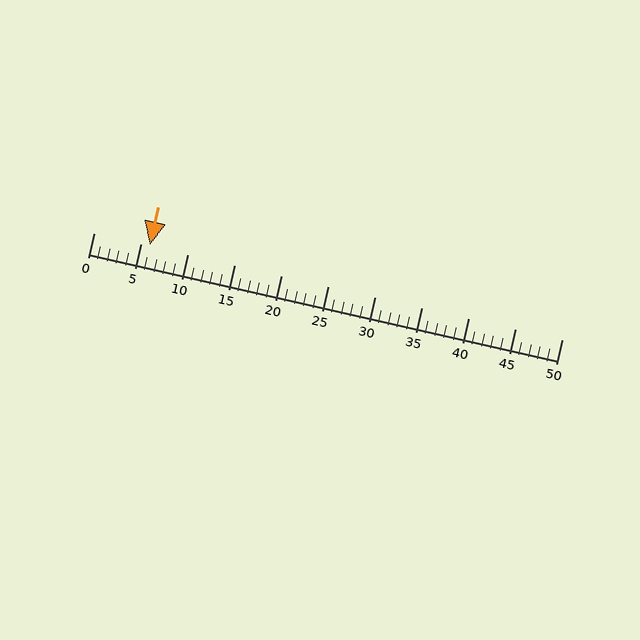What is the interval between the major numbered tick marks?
The major tick marks are spaced 5 units apart.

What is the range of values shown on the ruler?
The ruler shows values from 0 to 50.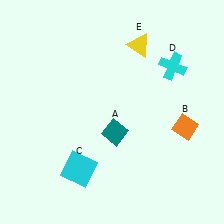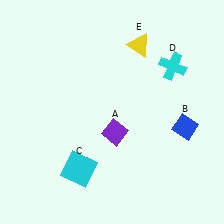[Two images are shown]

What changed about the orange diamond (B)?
In Image 1, B is orange. In Image 2, it changed to blue.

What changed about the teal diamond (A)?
In Image 1, A is teal. In Image 2, it changed to purple.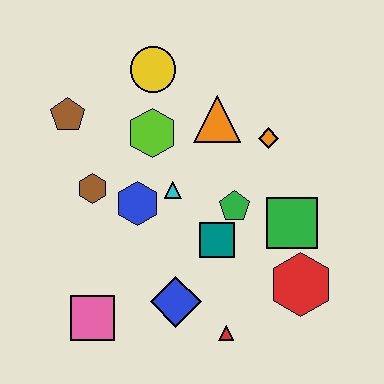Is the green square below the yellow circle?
Yes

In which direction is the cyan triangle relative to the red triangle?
The cyan triangle is above the red triangle.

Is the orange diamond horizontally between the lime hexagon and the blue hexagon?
No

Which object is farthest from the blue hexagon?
The red hexagon is farthest from the blue hexagon.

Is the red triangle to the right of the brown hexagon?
Yes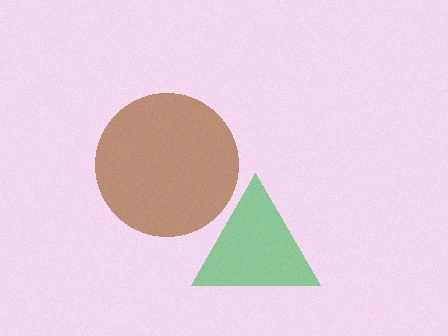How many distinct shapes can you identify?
There are 2 distinct shapes: a brown circle, a green triangle.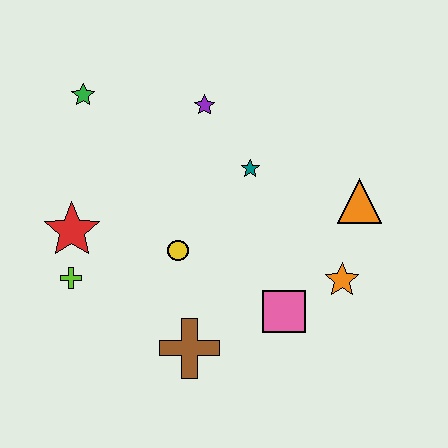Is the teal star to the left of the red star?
No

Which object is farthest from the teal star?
The lime cross is farthest from the teal star.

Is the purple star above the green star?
No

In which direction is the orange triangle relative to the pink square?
The orange triangle is above the pink square.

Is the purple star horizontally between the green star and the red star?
No